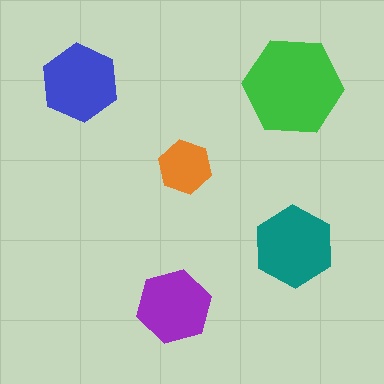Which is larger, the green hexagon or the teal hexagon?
The green one.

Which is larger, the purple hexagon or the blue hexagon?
The blue one.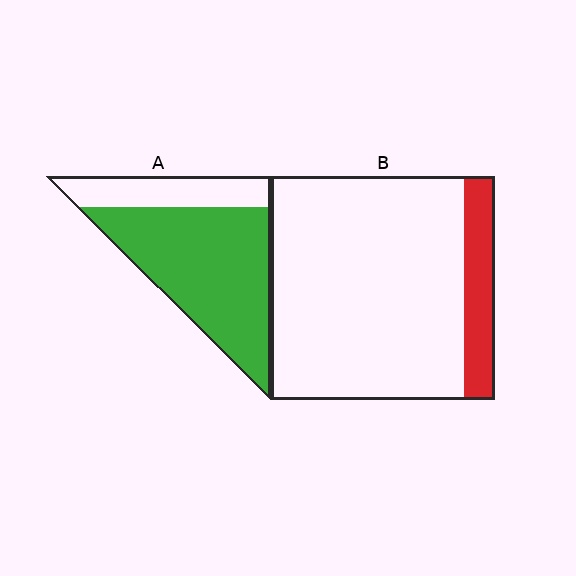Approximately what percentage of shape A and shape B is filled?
A is approximately 75% and B is approximately 15%.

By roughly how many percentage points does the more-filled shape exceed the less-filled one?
By roughly 60 percentage points (A over B).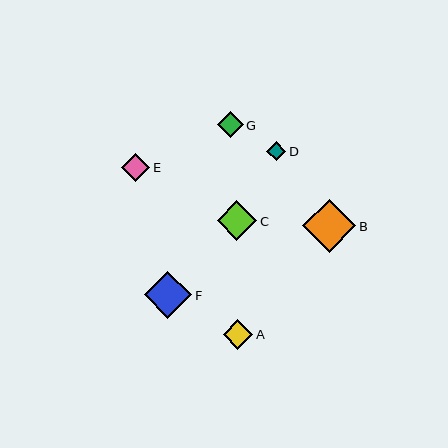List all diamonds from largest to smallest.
From largest to smallest: B, F, C, A, E, G, D.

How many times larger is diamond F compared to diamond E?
Diamond F is approximately 1.7 times the size of diamond E.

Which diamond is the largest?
Diamond B is the largest with a size of approximately 54 pixels.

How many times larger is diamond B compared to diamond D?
Diamond B is approximately 2.8 times the size of diamond D.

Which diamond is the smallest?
Diamond D is the smallest with a size of approximately 19 pixels.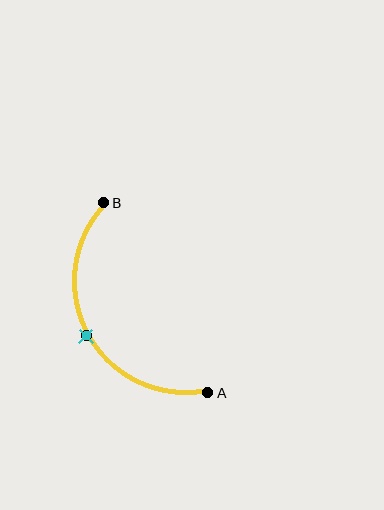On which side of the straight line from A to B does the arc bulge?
The arc bulges to the left of the straight line connecting A and B.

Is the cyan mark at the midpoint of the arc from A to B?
Yes. The cyan mark lies on the arc at equal arc-length from both A and B — it is the arc midpoint.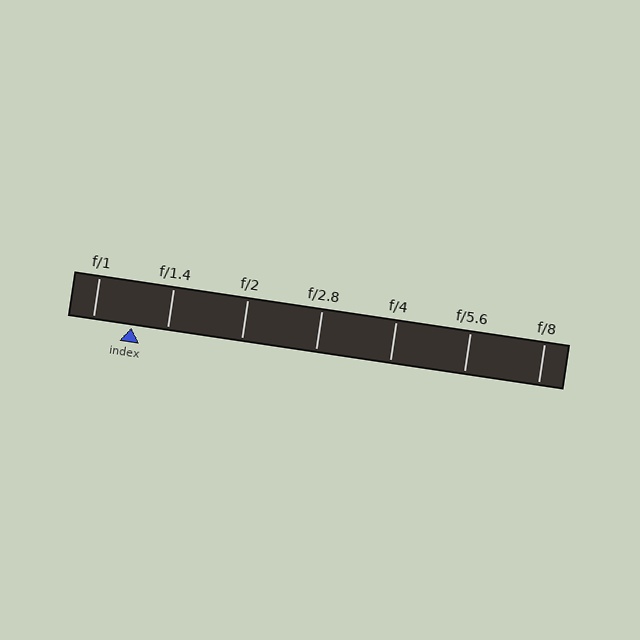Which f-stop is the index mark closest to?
The index mark is closest to f/1.4.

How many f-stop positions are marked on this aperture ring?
There are 7 f-stop positions marked.